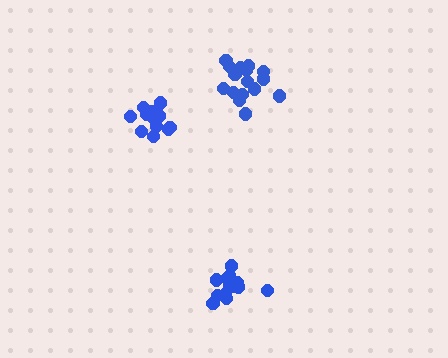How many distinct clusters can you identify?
There are 3 distinct clusters.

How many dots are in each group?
Group 1: 12 dots, Group 2: 17 dots, Group 3: 14 dots (43 total).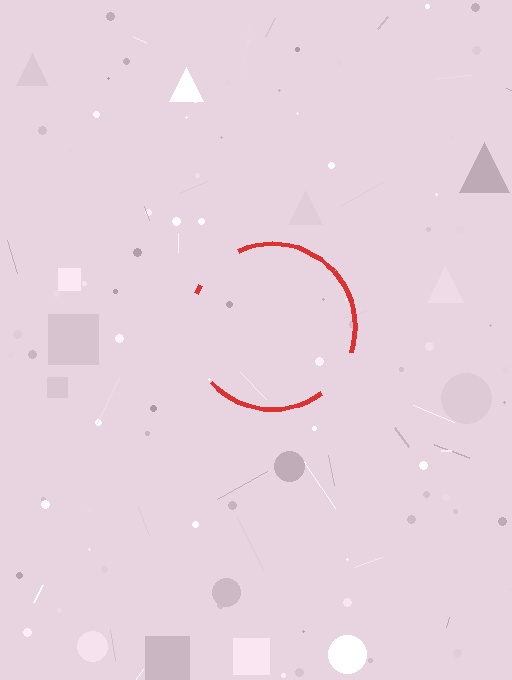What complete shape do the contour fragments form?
The contour fragments form a circle.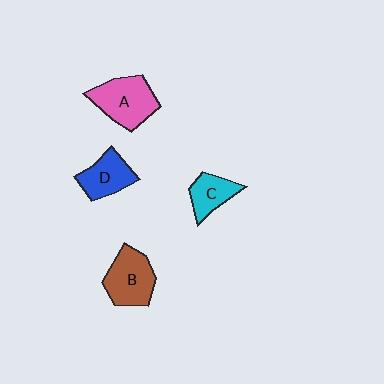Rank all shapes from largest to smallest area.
From largest to smallest: A (pink), B (brown), D (blue), C (cyan).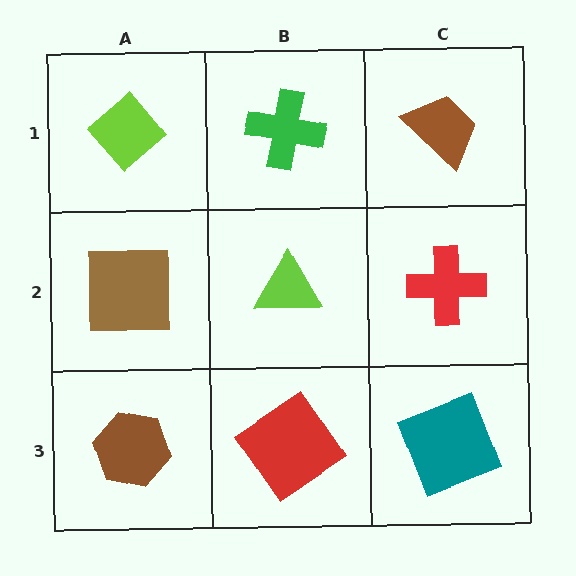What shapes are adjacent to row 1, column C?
A red cross (row 2, column C), a green cross (row 1, column B).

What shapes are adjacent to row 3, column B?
A lime triangle (row 2, column B), a brown hexagon (row 3, column A), a teal square (row 3, column C).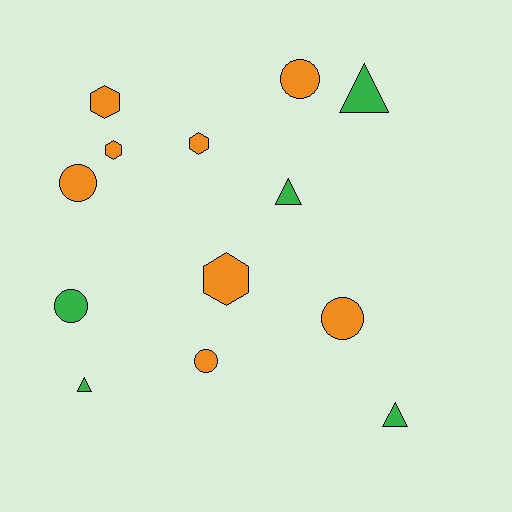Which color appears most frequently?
Orange, with 8 objects.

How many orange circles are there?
There are 4 orange circles.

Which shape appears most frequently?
Circle, with 5 objects.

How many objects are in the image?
There are 13 objects.